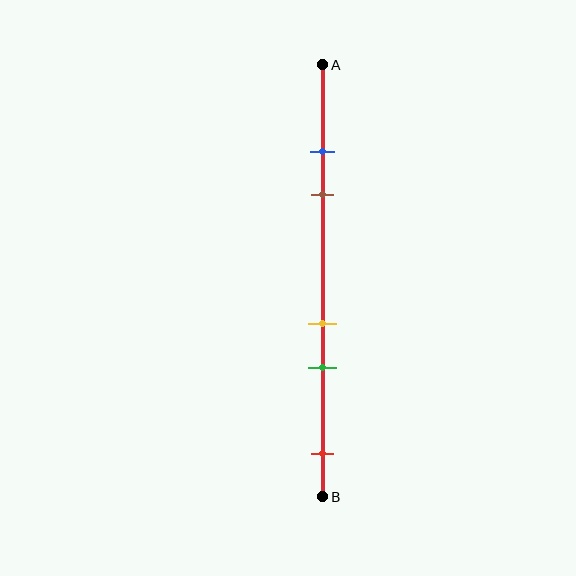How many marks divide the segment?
There are 5 marks dividing the segment.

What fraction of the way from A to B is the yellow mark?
The yellow mark is approximately 60% (0.6) of the way from A to B.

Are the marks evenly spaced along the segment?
No, the marks are not evenly spaced.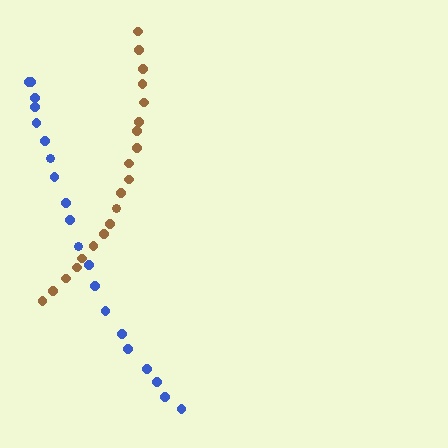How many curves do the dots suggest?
There are 2 distinct paths.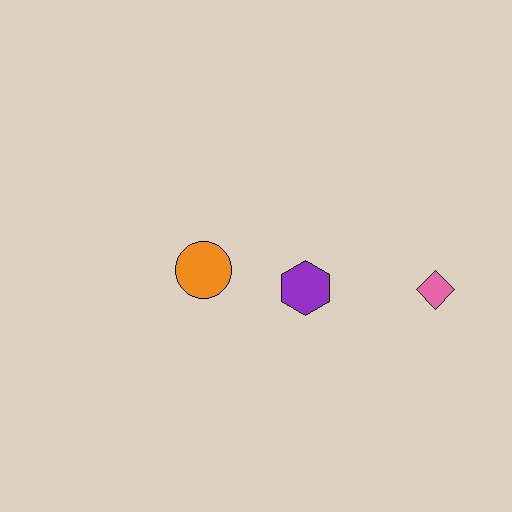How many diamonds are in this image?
There is 1 diamond.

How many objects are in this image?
There are 3 objects.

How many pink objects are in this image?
There is 1 pink object.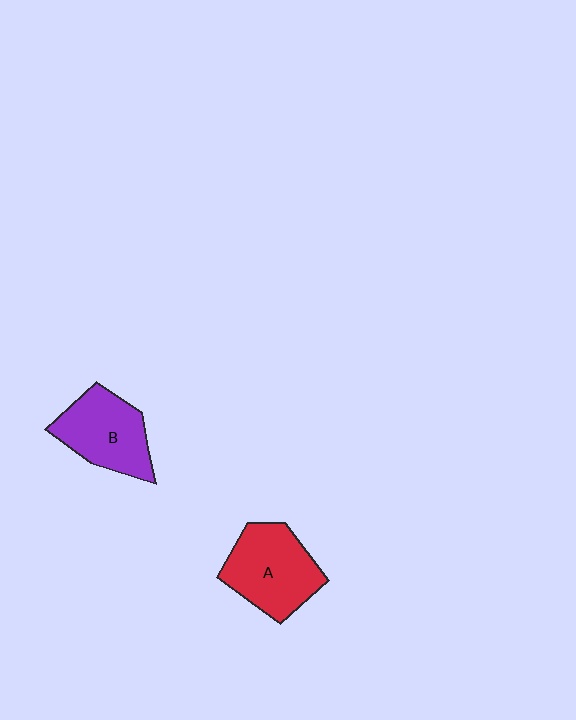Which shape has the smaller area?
Shape B (purple).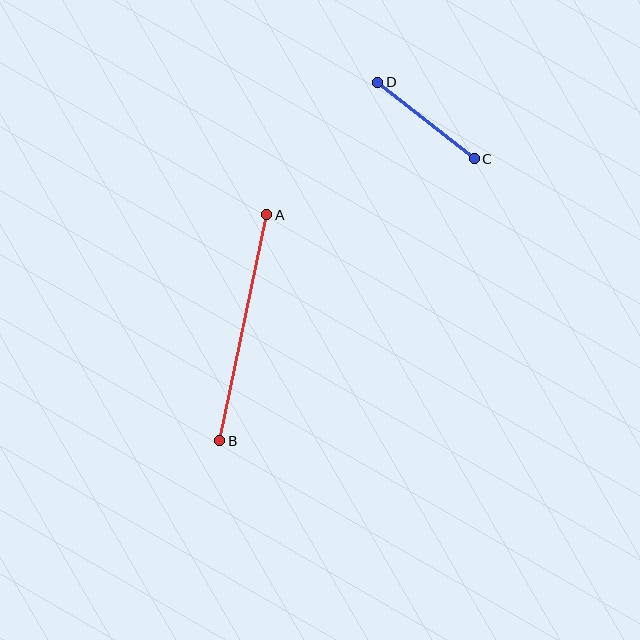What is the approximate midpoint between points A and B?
The midpoint is at approximately (243, 328) pixels.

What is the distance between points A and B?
The distance is approximately 231 pixels.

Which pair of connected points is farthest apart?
Points A and B are farthest apart.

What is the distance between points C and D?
The distance is approximately 123 pixels.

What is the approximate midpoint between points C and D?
The midpoint is at approximately (426, 120) pixels.